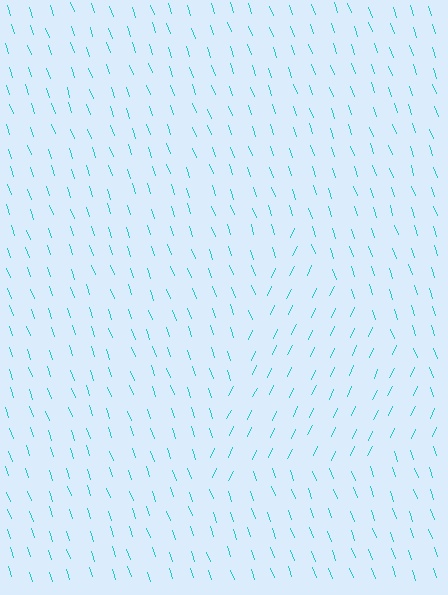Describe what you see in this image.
The image is filled with small cyan line segments. A triangle region in the image has lines oriented differently from the surrounding lines, creating a visible texture boundary.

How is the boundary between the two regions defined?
The boundary is defined purely by a change in line orientation (approximately 45 degrees difference). All lines are the same color and thickness.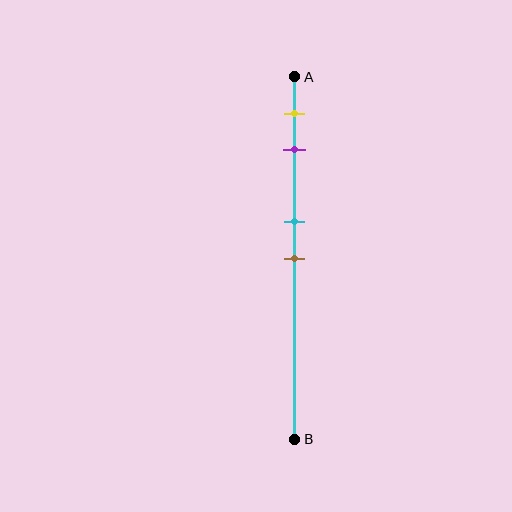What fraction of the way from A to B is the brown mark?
The brown mark is approximately 50% (0.5) of the way from A to B.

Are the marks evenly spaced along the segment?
No, the marks are not evenly spaced.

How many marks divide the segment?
There are 4 marks dividing the segment.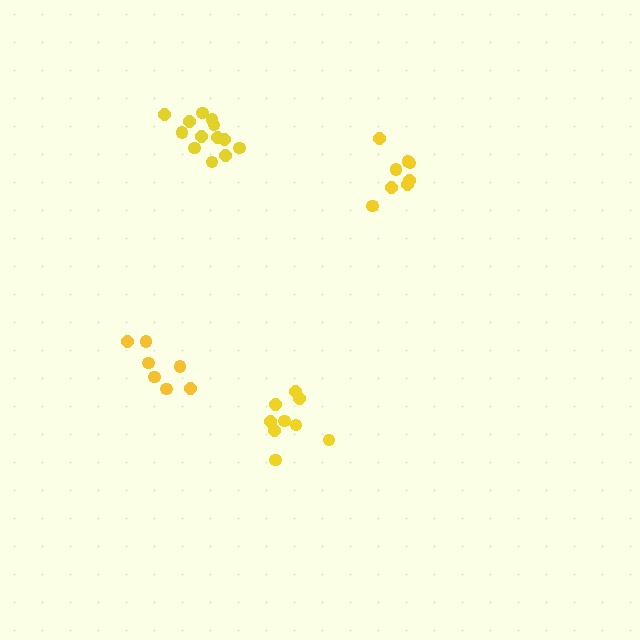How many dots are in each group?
Group 1: 8 dots, Group 2: 7 dots, Group 3: 13 dots, Group 4: 9 dots (37 total).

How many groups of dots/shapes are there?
There are 4 groups.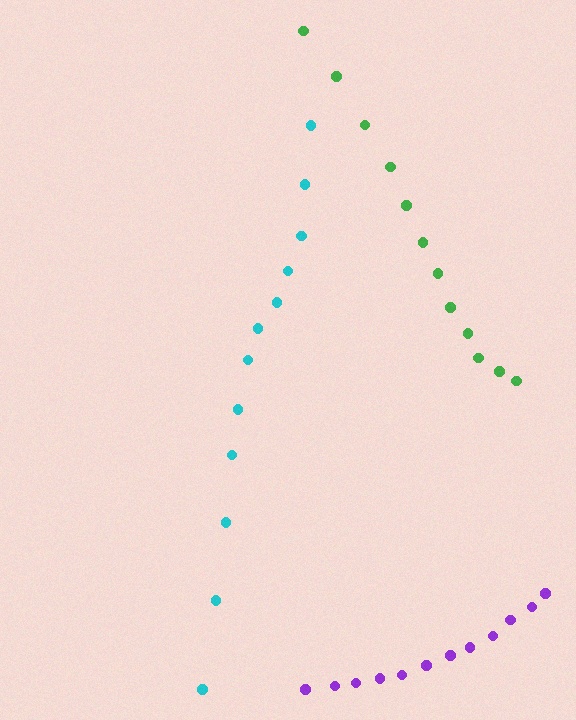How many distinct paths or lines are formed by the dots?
There are 3 distinct paths.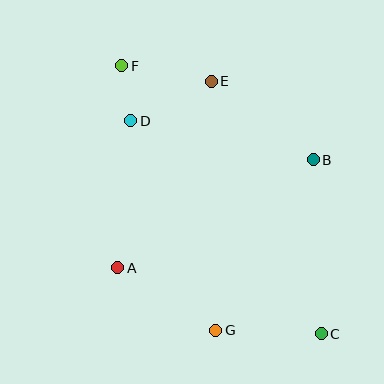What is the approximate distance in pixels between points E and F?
The distance between E and F is approximately 91 pixels.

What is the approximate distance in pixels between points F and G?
The distance between F and G is approximately 281 pixels.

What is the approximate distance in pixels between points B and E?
The distance between B and E is approximately 128 pixels.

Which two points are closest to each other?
Points D and F are closest to each other.